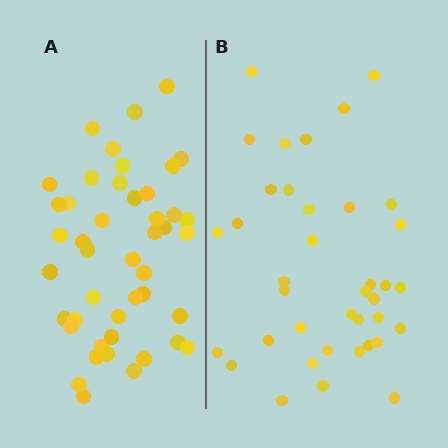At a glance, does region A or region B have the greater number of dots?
Region A (the left region) has more dots.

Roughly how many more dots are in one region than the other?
Region A has roughly 8 or so more dots than region B.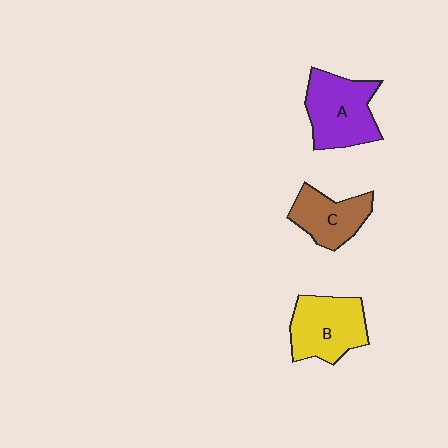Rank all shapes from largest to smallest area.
From largest to smallest: A (purple), B (yellow), C (brown).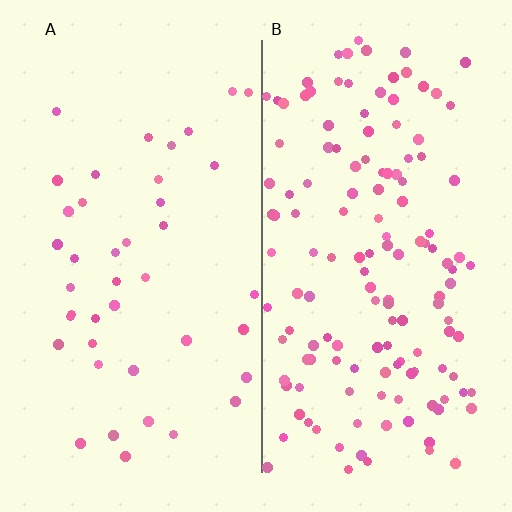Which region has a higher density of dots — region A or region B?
B (the right).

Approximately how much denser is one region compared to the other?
Approximately 3.4× — region B over region A.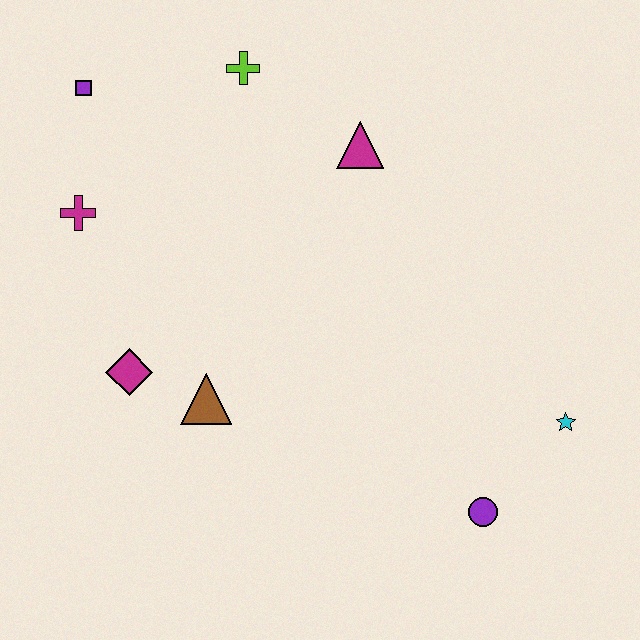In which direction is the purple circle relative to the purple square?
The purple circle is below the purple square.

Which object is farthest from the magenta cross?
The cyan star is farthest from the magenta cross.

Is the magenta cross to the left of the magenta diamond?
Yes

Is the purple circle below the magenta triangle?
Yes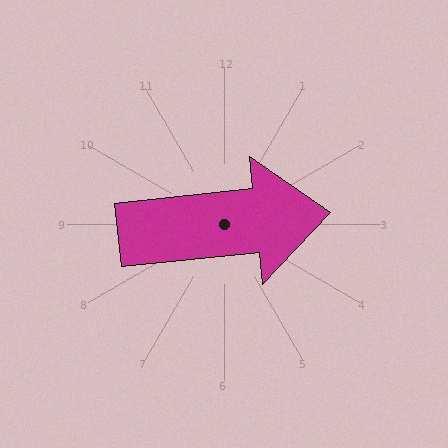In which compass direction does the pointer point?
East.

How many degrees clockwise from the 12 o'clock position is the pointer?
Approximately 84 degrees.